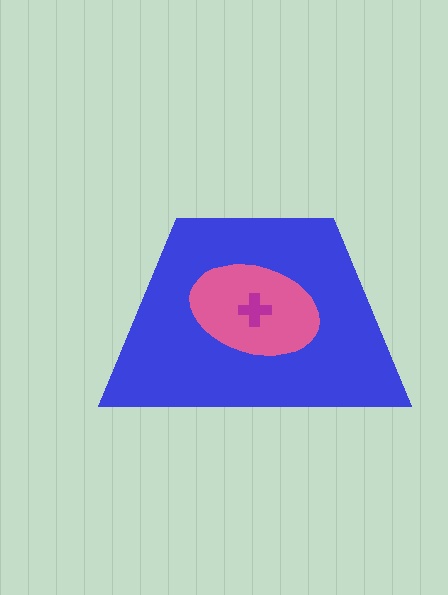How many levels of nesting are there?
3.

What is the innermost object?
The magenta cross.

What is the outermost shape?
The blue trapezoid.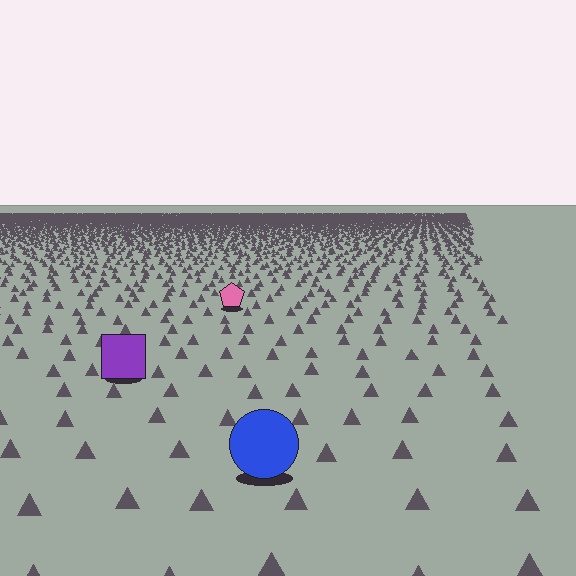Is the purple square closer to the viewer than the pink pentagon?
Yes. The purple square is closer — you can tell from the texture gradient: the ground texture is coarser near it.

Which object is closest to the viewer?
The blue circle is closest. The texture marks near it are larger and more spread out.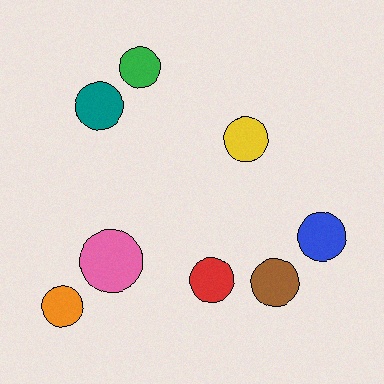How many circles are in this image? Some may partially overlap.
There are 8 circles.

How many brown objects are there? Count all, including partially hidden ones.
There is 1 brown object.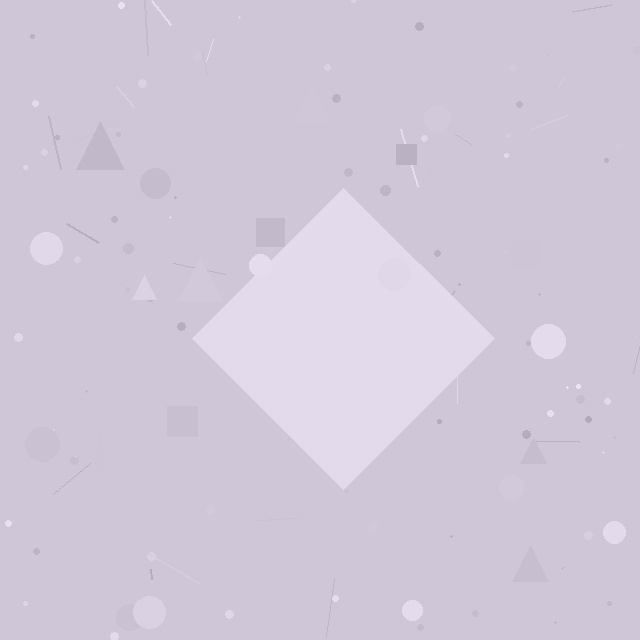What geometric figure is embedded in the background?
A diamond is embedded in the background.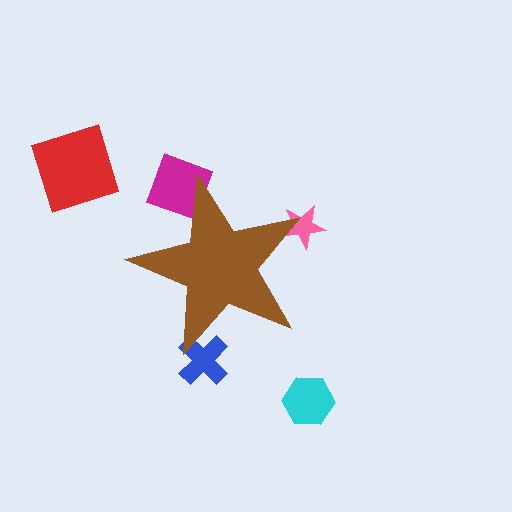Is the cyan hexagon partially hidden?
No, the cyan hexagon is fully visible.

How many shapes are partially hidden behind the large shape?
3 shapes are partially hidden.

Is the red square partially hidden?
No, the red square is fully visible.